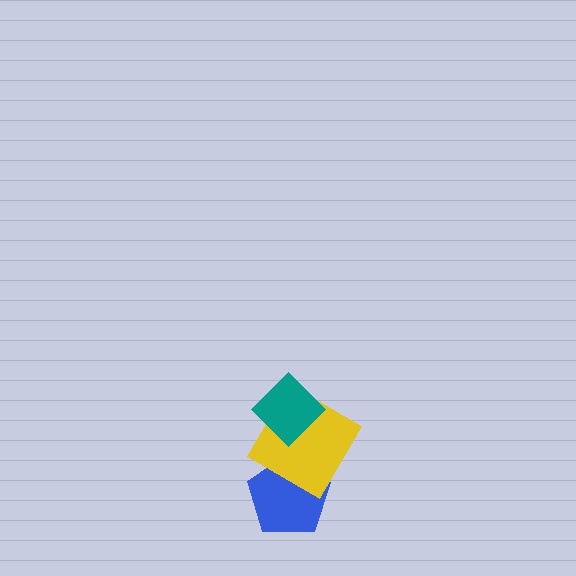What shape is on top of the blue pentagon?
The yellow diamond is on top of the blue pentagon.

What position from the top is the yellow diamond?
The yellow diamond is 2nd from the top.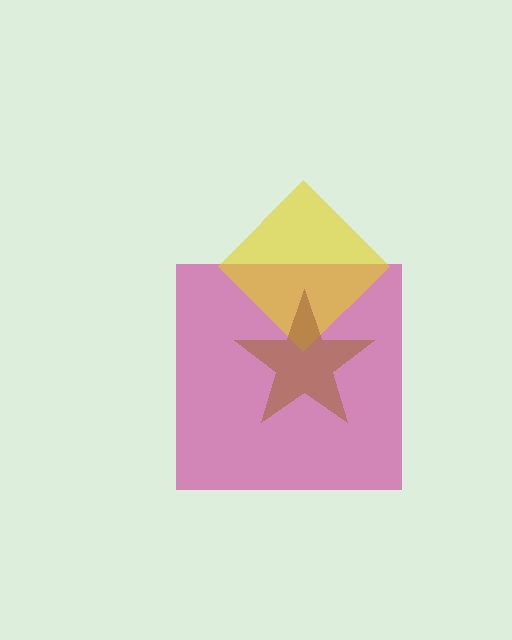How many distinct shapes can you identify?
There are 3 distinct shapes: a magenta square, a yellow diamond, a brown star.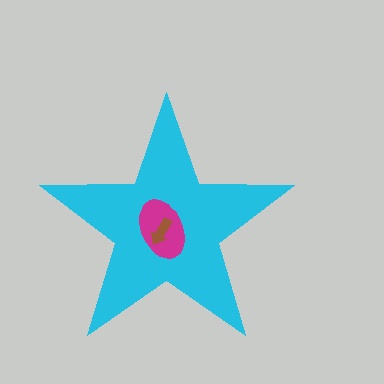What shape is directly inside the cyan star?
The magenta ellipse.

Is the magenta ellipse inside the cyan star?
Yes.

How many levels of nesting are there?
3.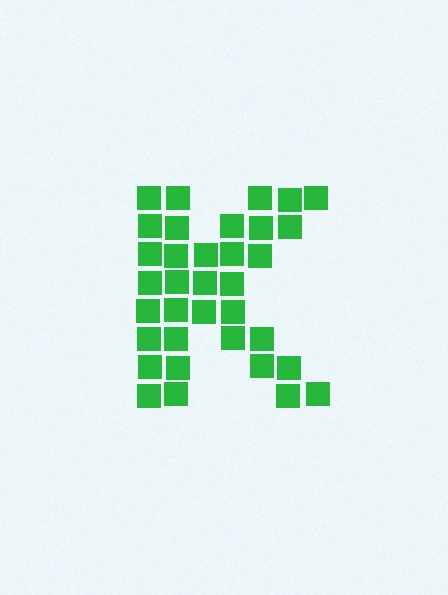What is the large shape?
The large shape is the letter K.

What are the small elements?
The small elements are squares.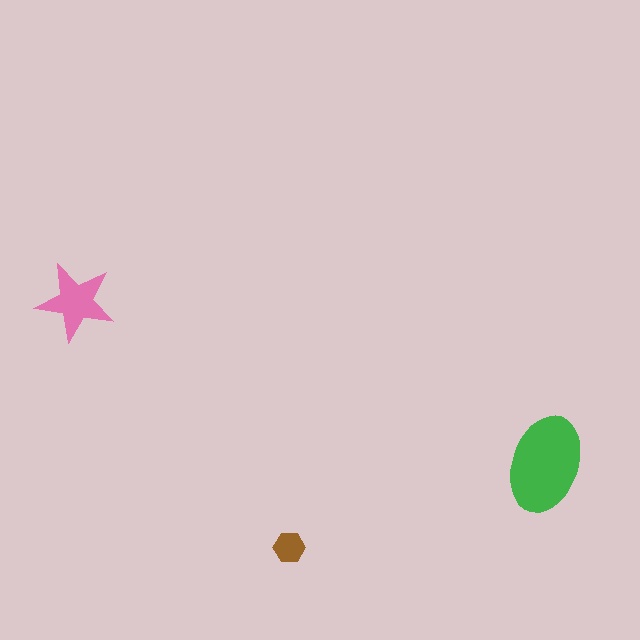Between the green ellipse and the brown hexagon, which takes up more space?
The green ellipse.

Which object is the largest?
The green ellipse.